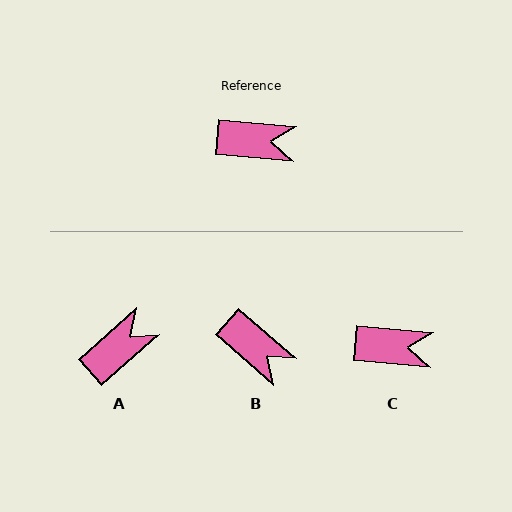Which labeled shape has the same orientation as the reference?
C.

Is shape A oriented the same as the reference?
No, it is off by about 46 degrees.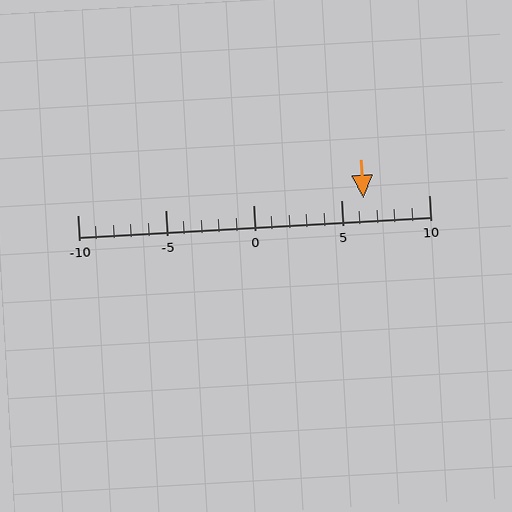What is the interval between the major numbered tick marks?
The major tick marks are spaced 5 units apart.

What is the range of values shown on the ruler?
The ruler shows values from -10 to 10.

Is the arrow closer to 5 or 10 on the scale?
The arrow is closer to 5.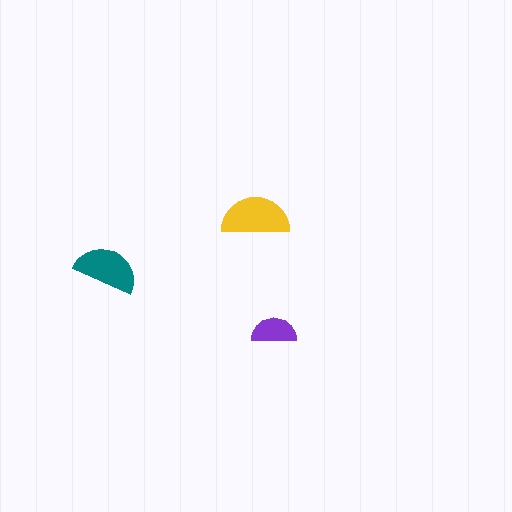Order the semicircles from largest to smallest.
the yellow one, the teal one, the purple one.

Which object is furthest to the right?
The purple semicircle is rightmost.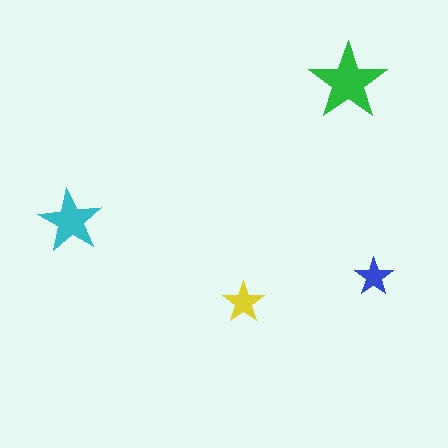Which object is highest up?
The green star is topmost.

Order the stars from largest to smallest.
the green one, the cyan one, the yellow one, the blue one.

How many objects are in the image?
There are 4 objects in the image.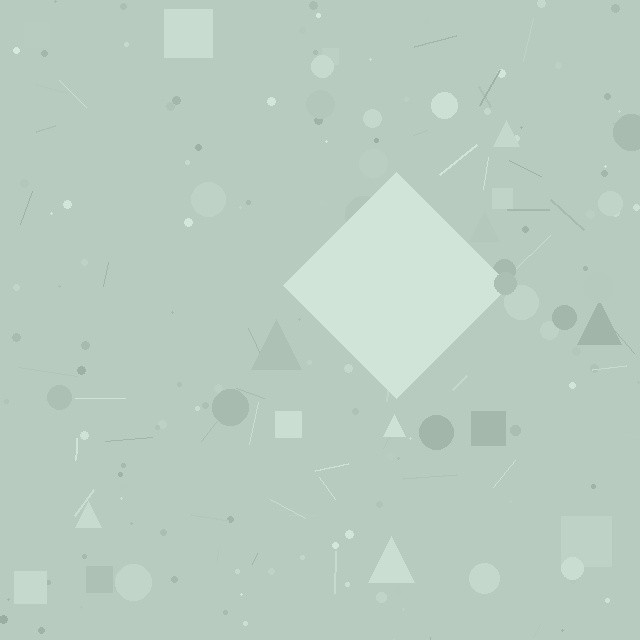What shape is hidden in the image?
A diamond is hidden in the image.